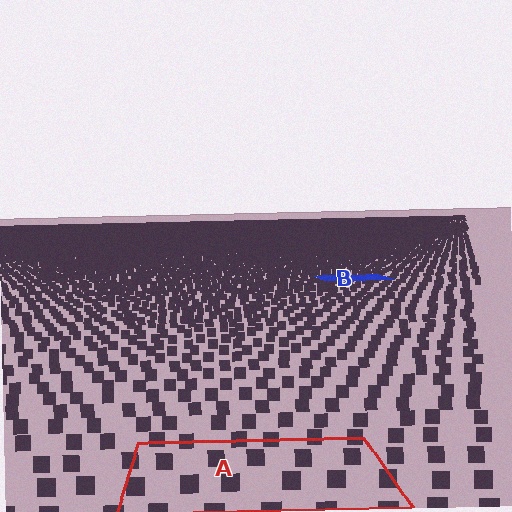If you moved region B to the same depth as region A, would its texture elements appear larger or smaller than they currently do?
They would appear larger. At a closer depth, the same texture elements are projected at a bigger on-screen size.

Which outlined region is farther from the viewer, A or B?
Region B is farther from the viewer — the texture elements inside it appear smaller and more densely packed.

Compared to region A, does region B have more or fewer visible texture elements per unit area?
Region B has more texture elements per unit area — they are packed more densely because it is farther away.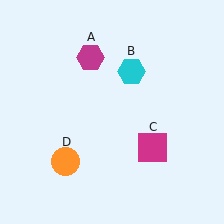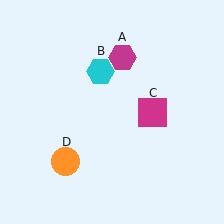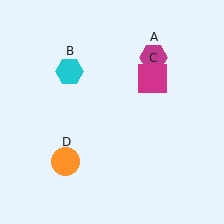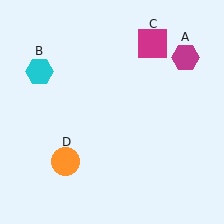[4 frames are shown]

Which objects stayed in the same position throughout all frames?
Orange circle (object D) remained stationary.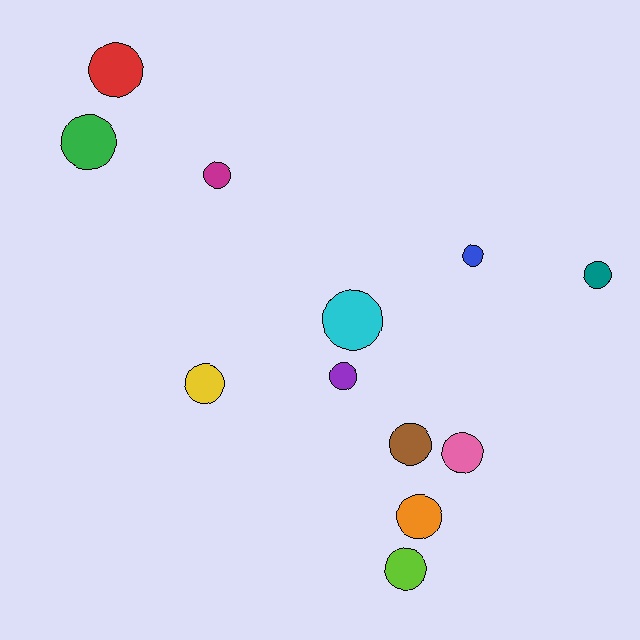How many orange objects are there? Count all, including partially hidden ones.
There is 1 orange object.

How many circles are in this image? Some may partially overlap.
There are 12 circles.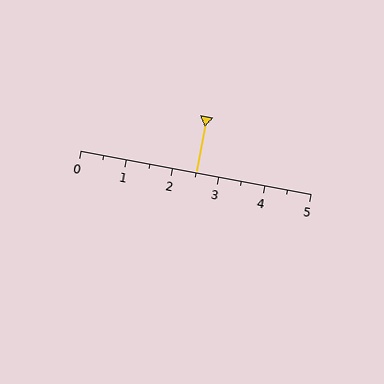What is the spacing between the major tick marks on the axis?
The major ticks are spaced 1 apart.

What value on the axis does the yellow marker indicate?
The marker indicates approximately 2.5.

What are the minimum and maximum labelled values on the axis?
The axis runs from 0 to 5.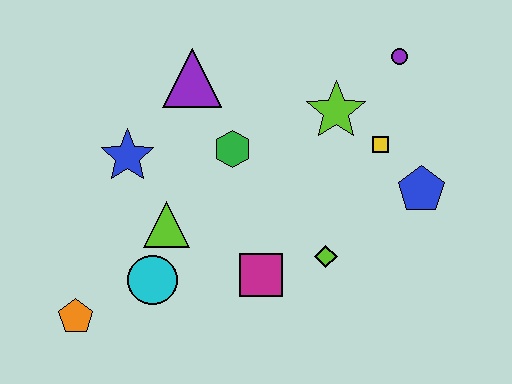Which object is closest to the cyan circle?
The lime triangle is closest to the cyan circle.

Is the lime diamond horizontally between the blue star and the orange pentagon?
No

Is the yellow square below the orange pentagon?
No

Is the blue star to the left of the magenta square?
Yes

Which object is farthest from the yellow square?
The orange pentagon is farthest from the yellow square.